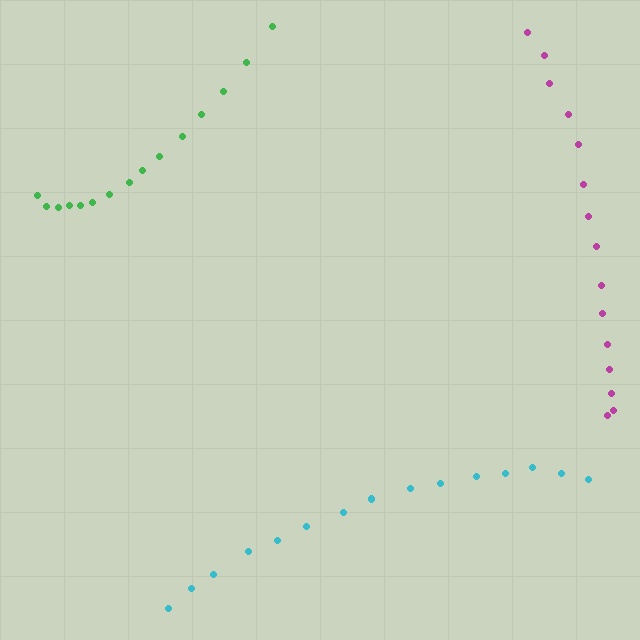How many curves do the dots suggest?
There are 3 distinct paths.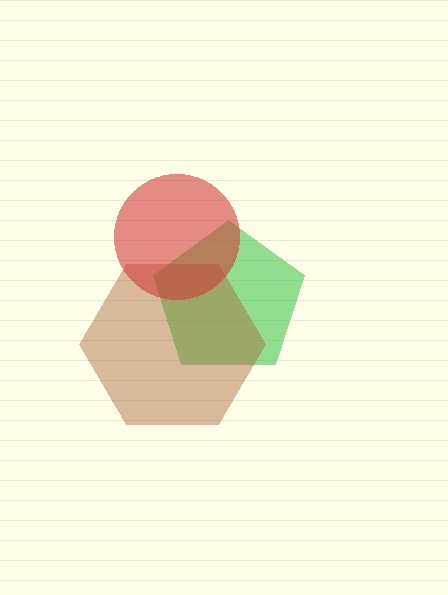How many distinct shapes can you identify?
There are 3 distinct shapes: a green pentagon, a brown hexagon, a red circle.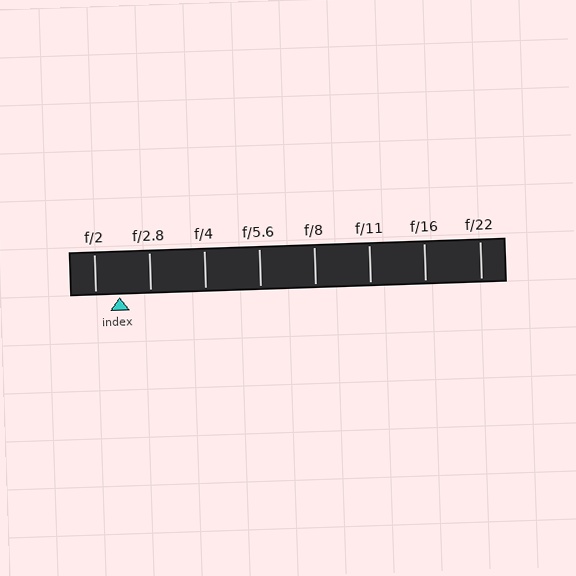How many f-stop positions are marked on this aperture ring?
There are 8 f-stop positions marked.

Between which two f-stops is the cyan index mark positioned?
The index mark is between f/2 and f/2.8.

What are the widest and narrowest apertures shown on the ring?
The widest aperture shown is f/2 and the narrowest is f/22.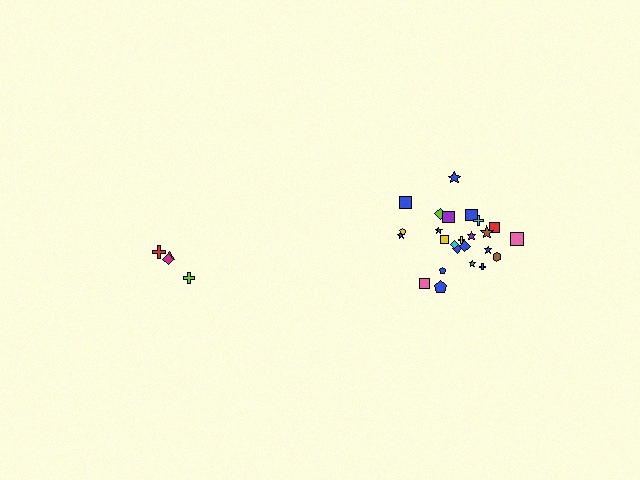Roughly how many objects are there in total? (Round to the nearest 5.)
Roughly 30 objects in total.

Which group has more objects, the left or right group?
The right group.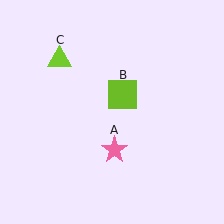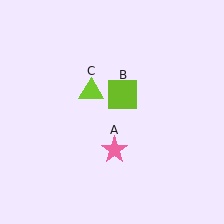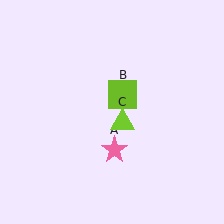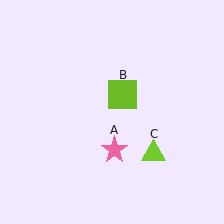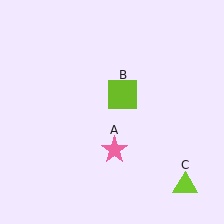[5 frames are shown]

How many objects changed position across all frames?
1 object changed position: lime triangle (object C).